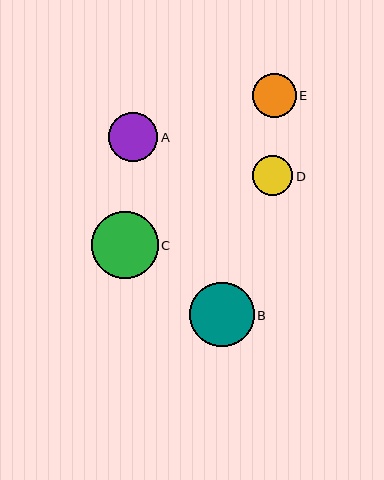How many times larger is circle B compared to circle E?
Circle B is approximately 1.5 times the size of circle E.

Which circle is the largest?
Circle C is the largest with a size of approximately 66 pixels.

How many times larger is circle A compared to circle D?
Circle A is approximately 1.2 times the size of circle D.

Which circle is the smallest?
Circle D is the smallest with a size of approximately 40 pixels.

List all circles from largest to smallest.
From largest to smallest: C, B, A, E, D.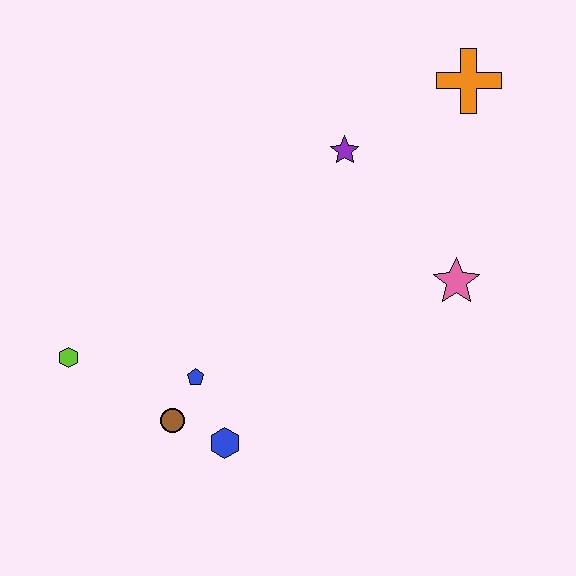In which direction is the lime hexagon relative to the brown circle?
The lime hexagon is to the left of the brown circle.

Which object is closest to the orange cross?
The purple star is closest to the orange cross.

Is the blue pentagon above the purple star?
No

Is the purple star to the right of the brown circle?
Yes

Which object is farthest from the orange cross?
The lime hexagon is farthest from the orange cross.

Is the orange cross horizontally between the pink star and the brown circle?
No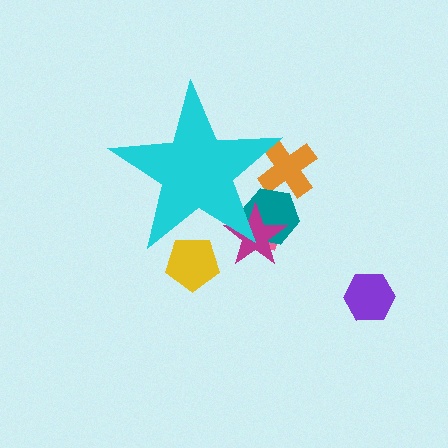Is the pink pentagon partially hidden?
Yes, the pink pentagon is partially hidden behind the cyan star.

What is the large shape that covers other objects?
A cyan star.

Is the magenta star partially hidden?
Yes, the magenta star is partially hidden behind the cyan star.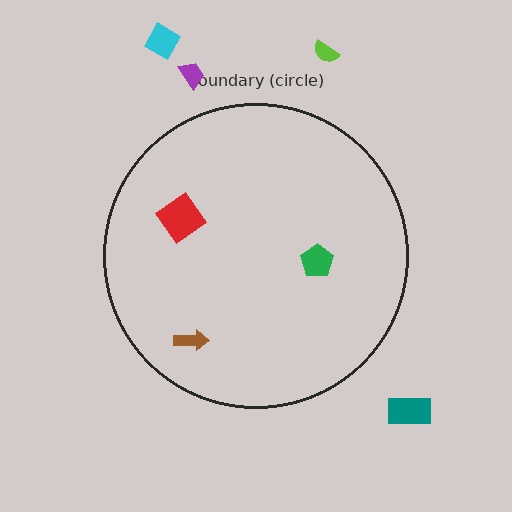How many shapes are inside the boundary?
3 inside, 4 outside.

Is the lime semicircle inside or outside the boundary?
Outside.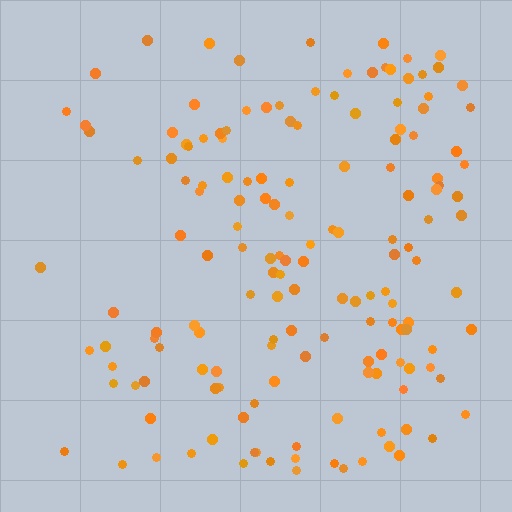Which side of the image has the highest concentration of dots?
The right.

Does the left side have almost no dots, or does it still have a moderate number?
Still a moderate number, just noticeably fewer than the right.